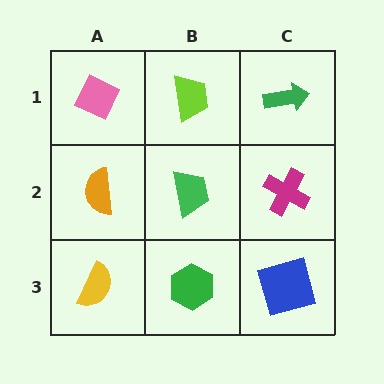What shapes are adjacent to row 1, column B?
A green trapezoid (row 2, column B), a pink diamond (row 1, column A), a green arrow (row 1, column C).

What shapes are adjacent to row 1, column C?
A magenta cross (row 2, column C), a lime trapezoid (row 1, column B).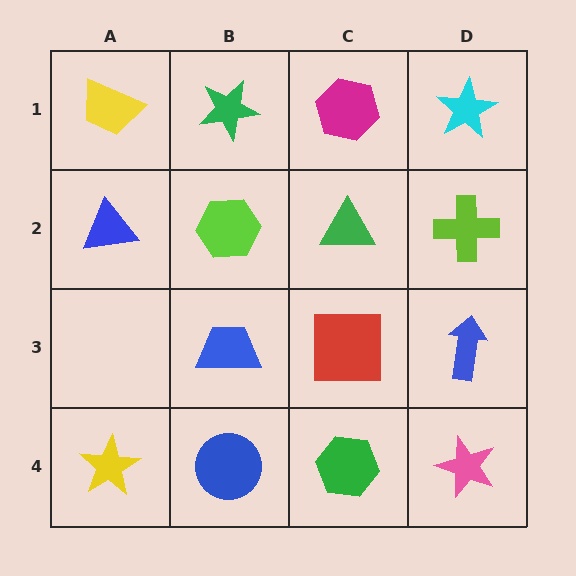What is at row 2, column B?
A lime hexagon.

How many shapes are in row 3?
3 shapes.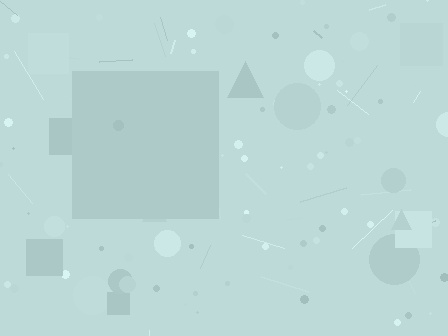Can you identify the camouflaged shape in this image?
The camouflaged shape is a square.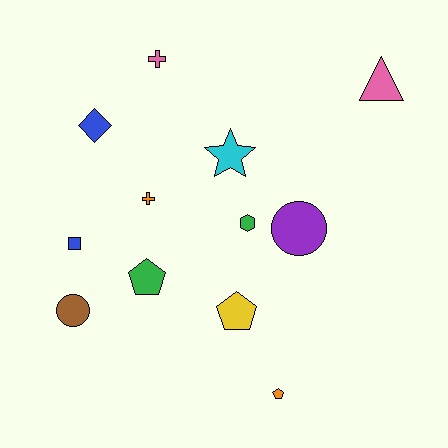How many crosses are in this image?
There are 2 crosses.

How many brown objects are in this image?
There is 1 brown object.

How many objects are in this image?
There are 12 objects.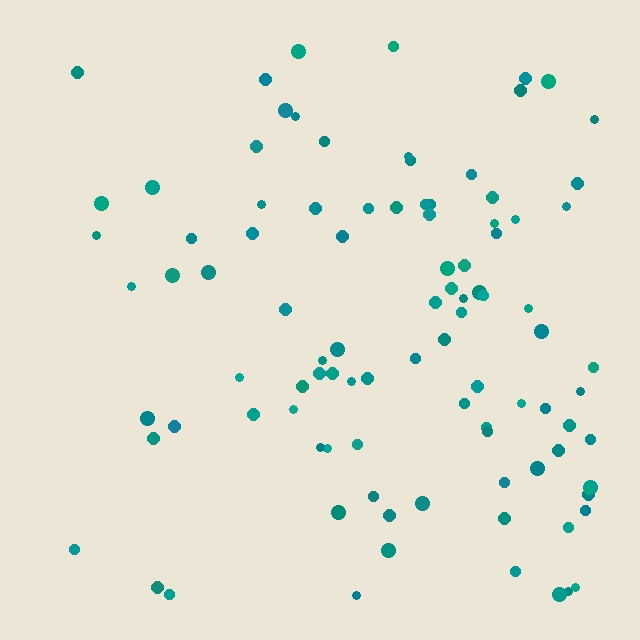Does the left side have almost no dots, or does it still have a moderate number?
Still a moderate number, just noticeably fewer than the right.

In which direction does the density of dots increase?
From left to right, with the right side densest.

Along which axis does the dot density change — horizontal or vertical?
Horizontal.